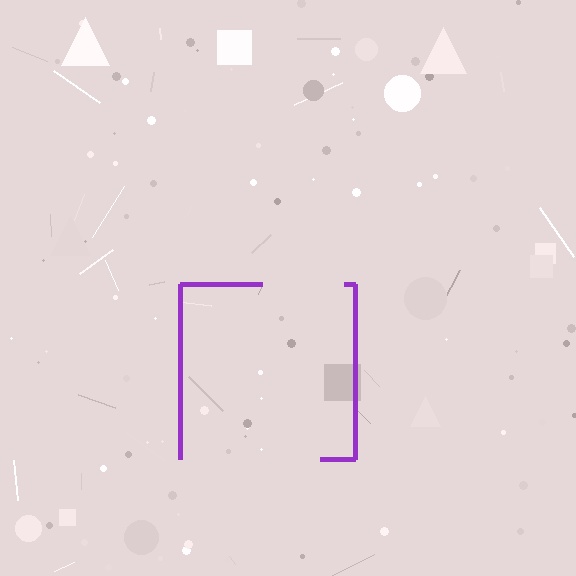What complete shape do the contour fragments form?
The contour fragments form a square.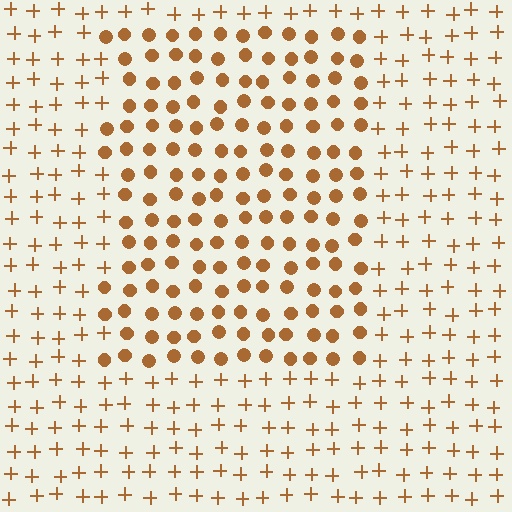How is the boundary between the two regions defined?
The boundary is defined by a change in element shape: circles inside vs. plus signs outside. All elements share the same color and spacing.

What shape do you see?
I see a rectangle.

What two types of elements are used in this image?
The image uses circles inside the rectangle region and plus signs outside it.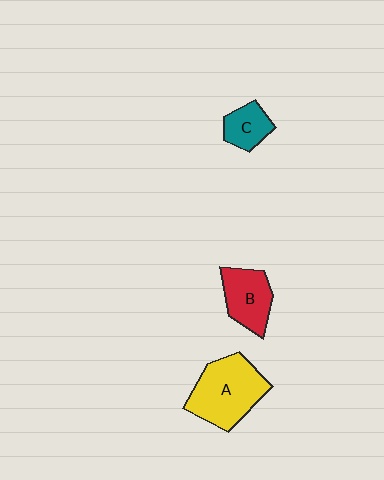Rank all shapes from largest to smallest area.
From largest to smallest: A (yellow), B (red), C (teal).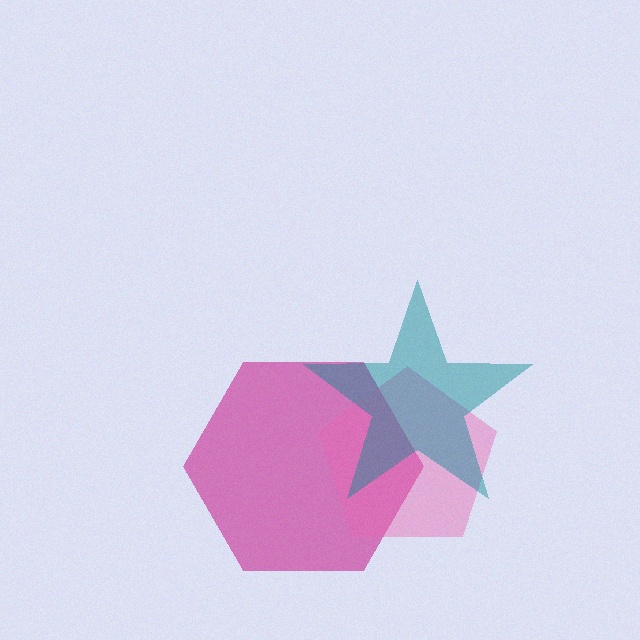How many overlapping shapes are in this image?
There are 3 overlapping shapes in the image.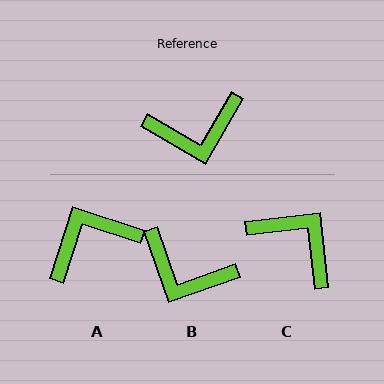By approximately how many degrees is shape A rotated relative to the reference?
Approximately 168 degrees clockwise.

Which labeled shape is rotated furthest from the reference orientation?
A, about 168 degrees away.